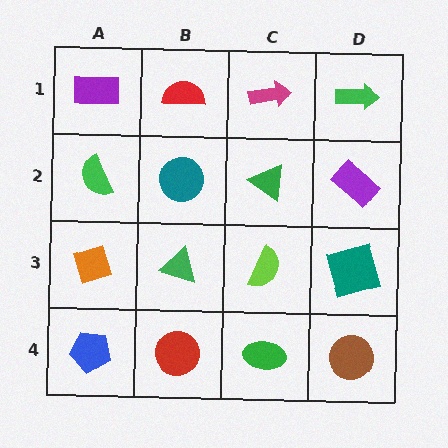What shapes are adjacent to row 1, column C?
A green triangle (row 2, column C), a red semicircle (row 1, column B), a green arrow (row 1, column D).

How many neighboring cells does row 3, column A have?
3.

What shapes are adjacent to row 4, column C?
A lime semicircle (row 3, column C), a red circle (row 4, column B), a brown circle (row 4, column D).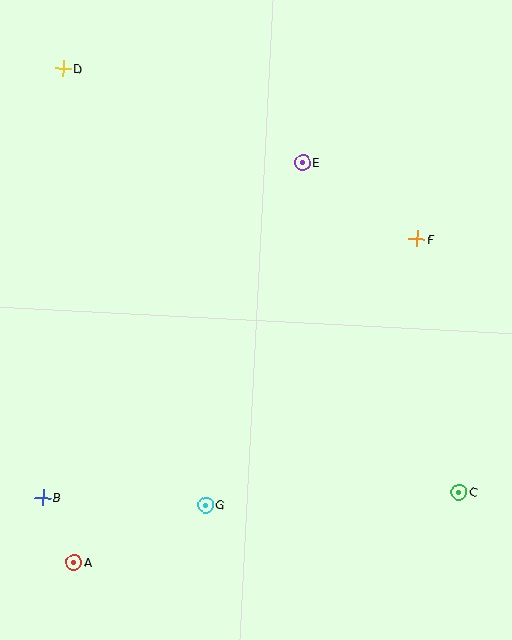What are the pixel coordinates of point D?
Point D is at (63, 68).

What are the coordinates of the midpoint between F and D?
The midpoint between F and D is at (240, 154).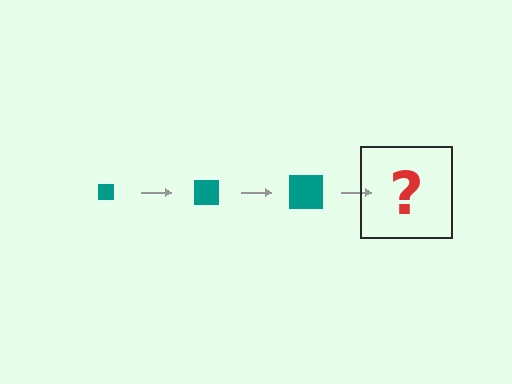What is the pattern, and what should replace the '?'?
The pattern is that the square gets progressively larger each step. The '?' should be a teal square, larger than the previous one.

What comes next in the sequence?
The next element should be a teal square, larger than the previous one.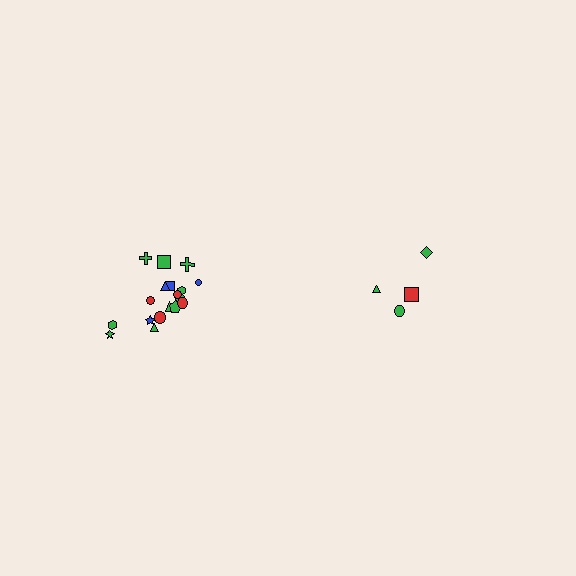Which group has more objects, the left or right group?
The left group.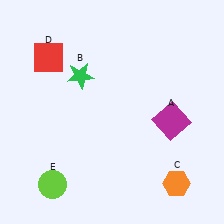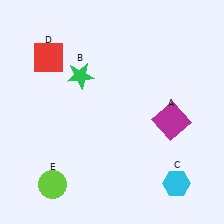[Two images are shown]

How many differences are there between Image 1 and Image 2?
There is 1 difference between the two images.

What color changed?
The hexagon (C) changed from orange in Image 1 to cyan in Image 2.